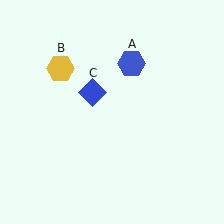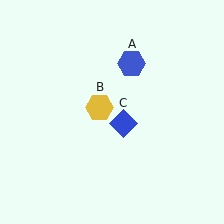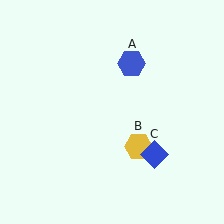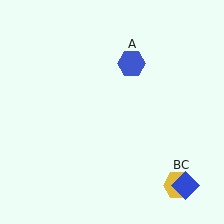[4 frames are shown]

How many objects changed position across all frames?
2 objects changed position: yellow hexagon (object B), blue diamond (object C).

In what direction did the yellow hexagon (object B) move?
The yellow hexagon (object B) moved down and to the right.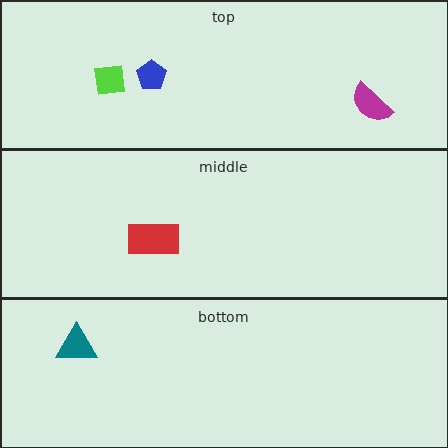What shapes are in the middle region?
The red rectangle.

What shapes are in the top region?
The lime square, the blue pentagon, the magenta semicircle.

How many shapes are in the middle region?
1.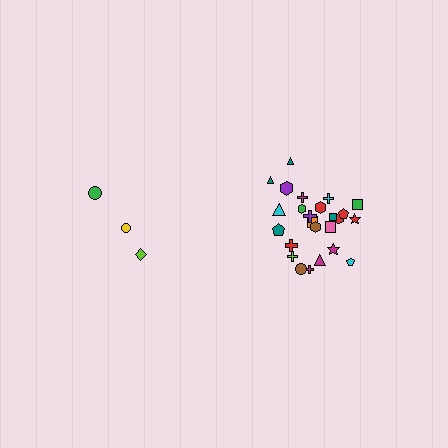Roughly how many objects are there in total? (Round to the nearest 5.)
Roughly 30 objects in total.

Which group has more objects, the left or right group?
The right group.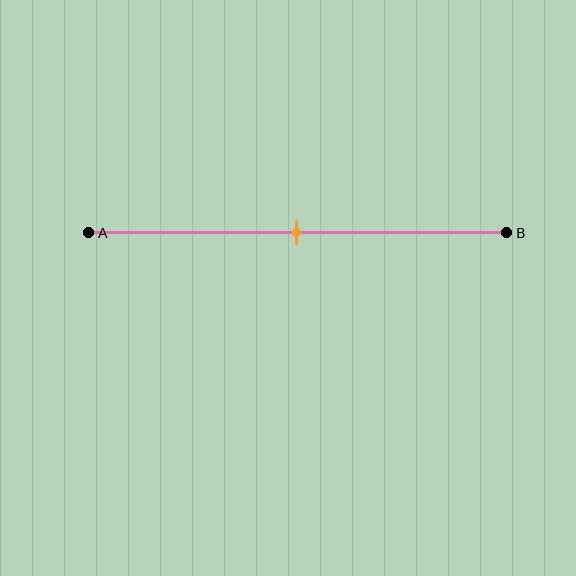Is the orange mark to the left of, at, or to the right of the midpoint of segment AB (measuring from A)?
The orange mark is approximately at the midpoint of segment AB.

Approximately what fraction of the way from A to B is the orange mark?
The orange mark is approximately 50% of the way from A to B.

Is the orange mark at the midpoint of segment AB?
Yes, the mark is approximately at the midpoint.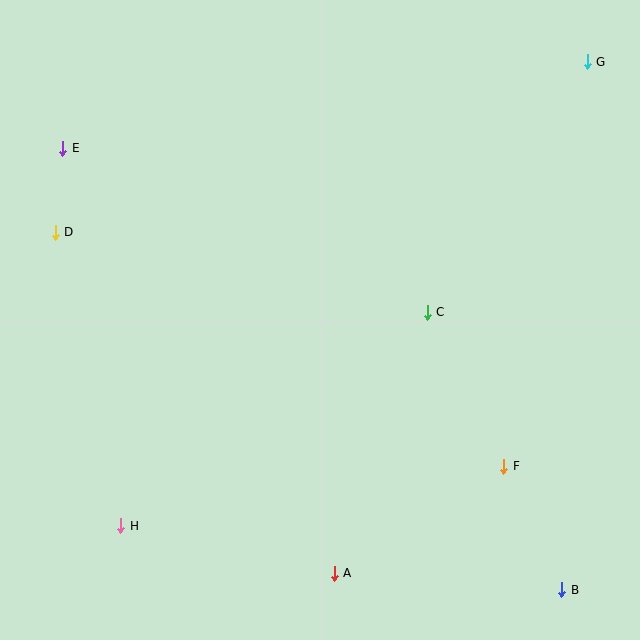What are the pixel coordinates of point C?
Point C is at (427, 312).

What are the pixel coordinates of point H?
Point H is at (121, 526).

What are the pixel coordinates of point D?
Point D is at (55, 232).